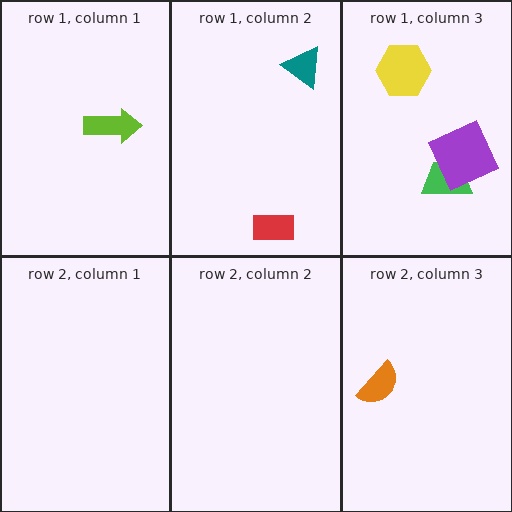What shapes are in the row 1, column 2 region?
The teal triangle, the red rectangle.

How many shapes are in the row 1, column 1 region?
1.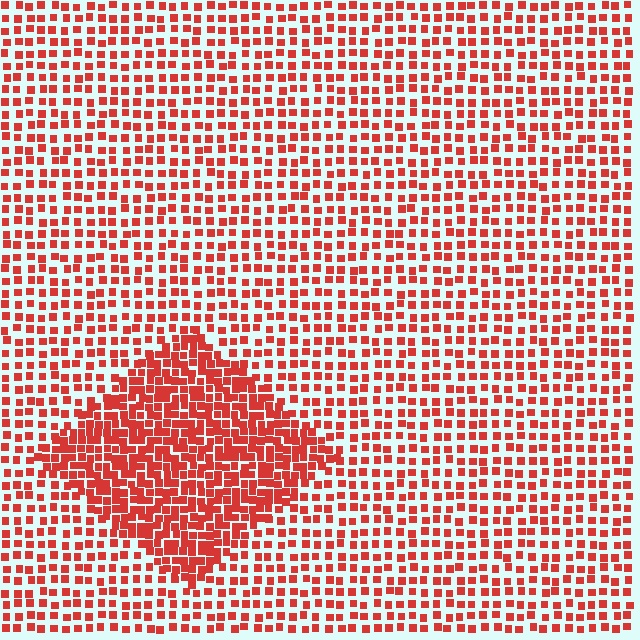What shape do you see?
I see a diamond.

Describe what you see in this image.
The image contains small red elements arranged at two different densities. A diamond-shaped region is visible where the elements are more densely packed than the surrounding area.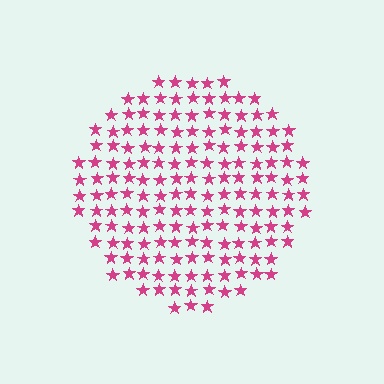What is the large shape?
The large shape is a circle.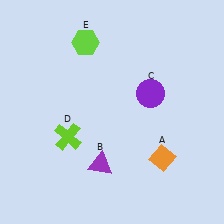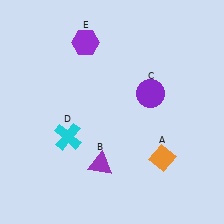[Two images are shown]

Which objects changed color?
D changed from lime to cyan. E changed from lime to purple.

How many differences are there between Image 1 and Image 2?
There are 2 differences between the two images.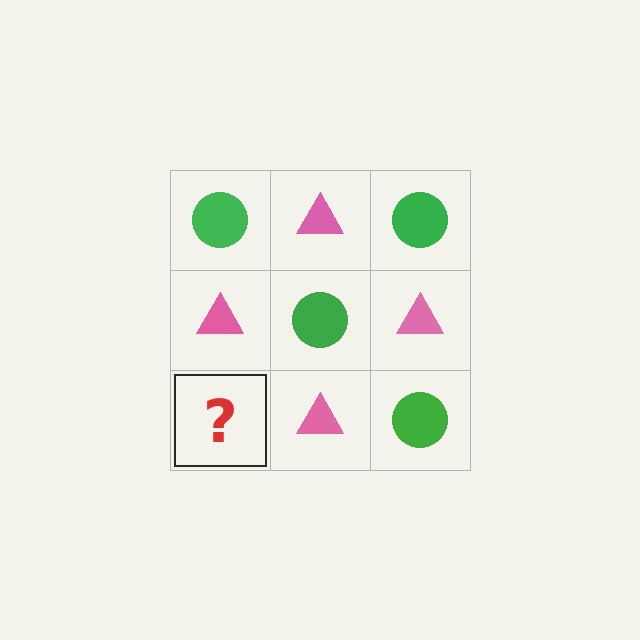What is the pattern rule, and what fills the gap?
The rule is that it alternates green circle and pink triangle in a checkerboard pattern. The gap should be filled with a green circle.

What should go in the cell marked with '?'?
The missing cell should contain a green circle.